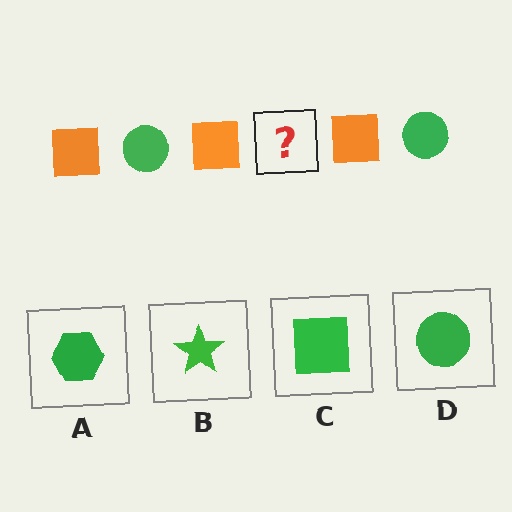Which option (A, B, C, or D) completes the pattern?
D.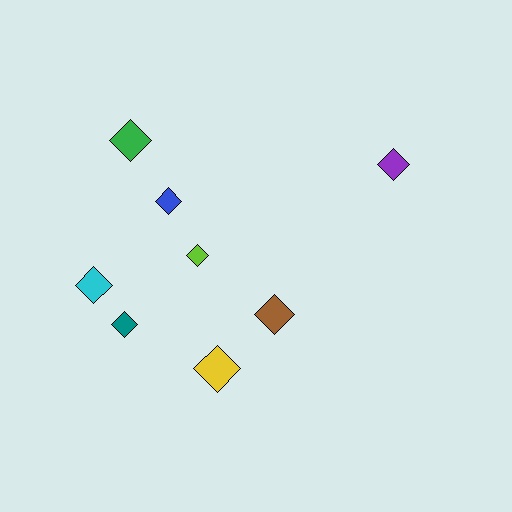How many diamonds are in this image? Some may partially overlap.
There are 8 diamonds.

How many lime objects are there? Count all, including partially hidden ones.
There is 1 lime object.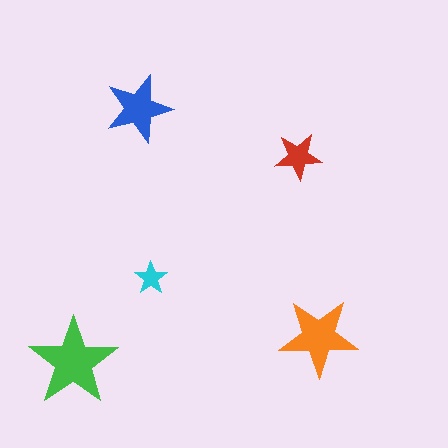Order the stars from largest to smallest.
the green one, the orange one, the blue one, the red one, the cyan one.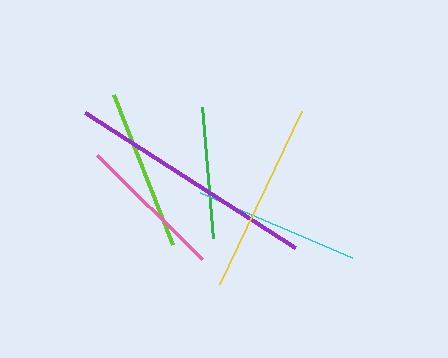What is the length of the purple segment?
The purple segment is approximately 250 pixels long.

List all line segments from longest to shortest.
From longest to shortest: purple, yellow, cyan, lime, pink, green.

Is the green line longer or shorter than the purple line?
The purple line is longer than the green line.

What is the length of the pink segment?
The pink segment is approximately 148 pixels long.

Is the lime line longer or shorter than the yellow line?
The yellow line is longer than the lime line.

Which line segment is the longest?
The purple line is the longest at approximately 250 pixels.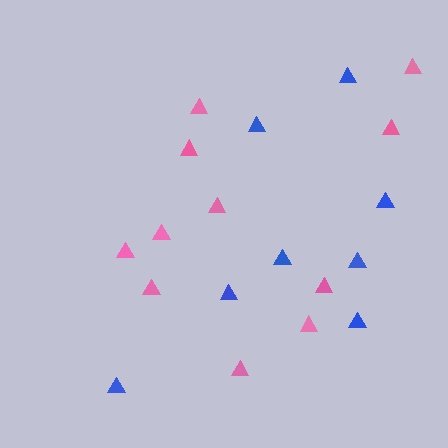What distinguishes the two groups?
There are 2 groups: one group of pink triangles (11) and one group of blue triangles (8).